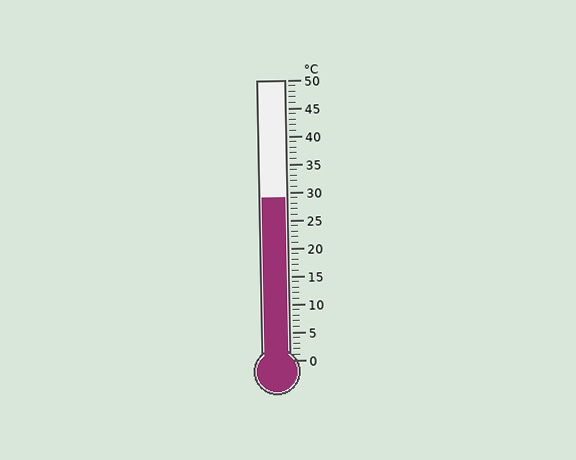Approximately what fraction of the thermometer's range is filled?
The thermometer is filled to approximately 60% of its range.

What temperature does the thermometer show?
The thermometer shows approximately 29°C.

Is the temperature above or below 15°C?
The temperature is above 15°C.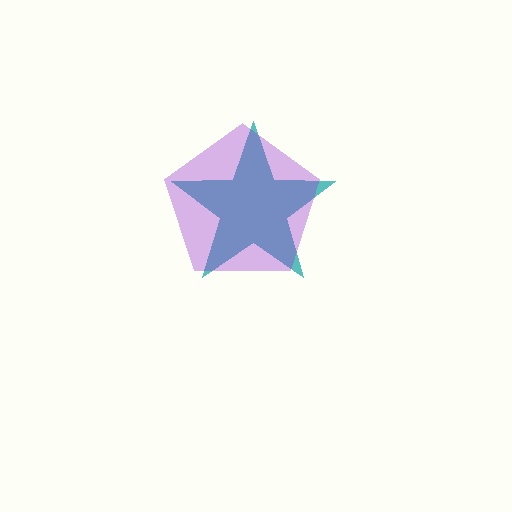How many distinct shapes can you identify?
There are 2 distinct shapes: a teal star, a purple pentagon.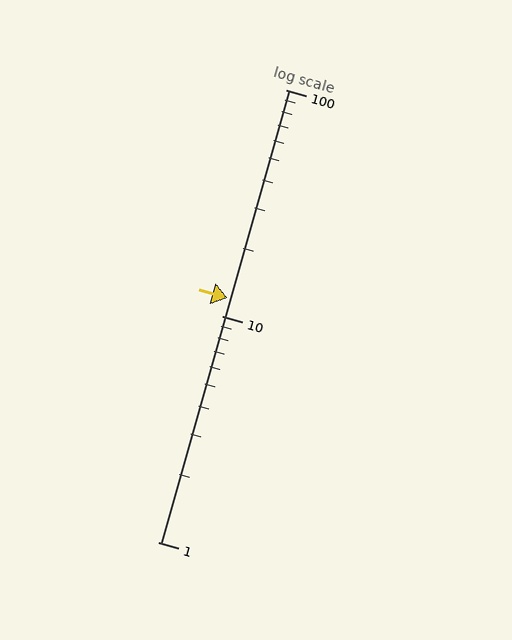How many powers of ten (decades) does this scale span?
The scale spans 2 decades, from 1 to 100.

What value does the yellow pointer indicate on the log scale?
The pointer indicates approximately 12.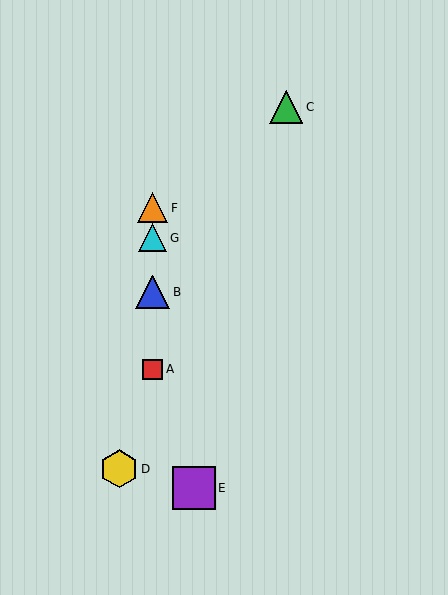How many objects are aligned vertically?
4 objects (A, B, F, G) are aligned vertically.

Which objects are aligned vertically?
Objects A, B, F, G are aligned vertically.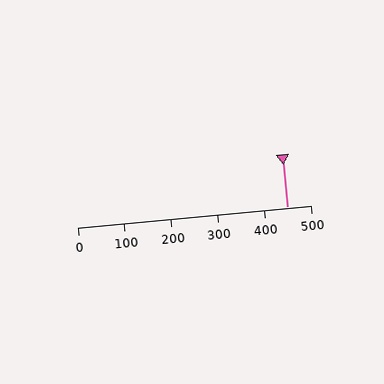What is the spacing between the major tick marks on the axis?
The major ticks are spaced 100 apart.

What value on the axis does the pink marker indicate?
The marker indicates approximately 450.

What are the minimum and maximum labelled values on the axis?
The axis runs from 0 to 500.